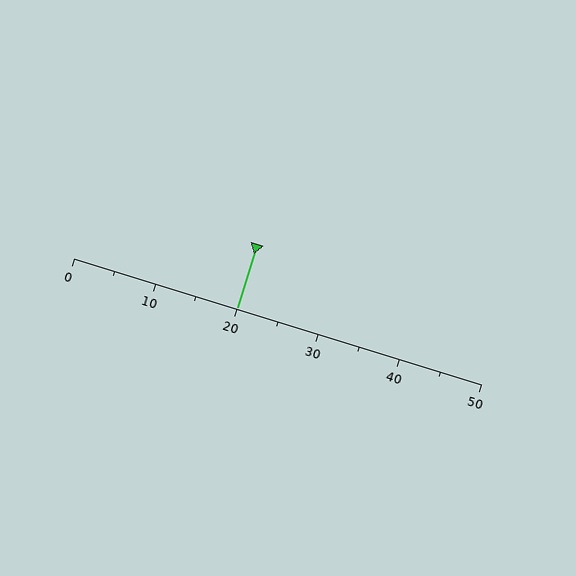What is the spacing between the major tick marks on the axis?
The major ticks are spaced 10 apart.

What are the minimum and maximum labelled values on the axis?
The axis runs from 0 to 50.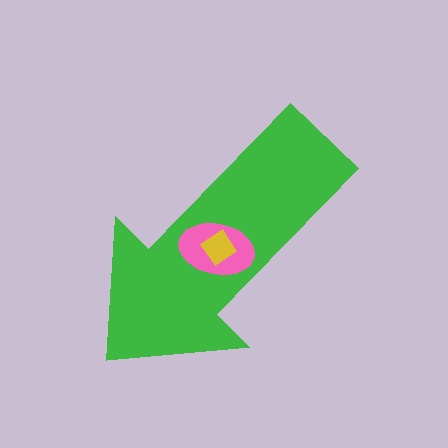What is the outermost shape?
The green arrow.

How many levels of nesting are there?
3.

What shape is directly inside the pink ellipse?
The yellow diamond.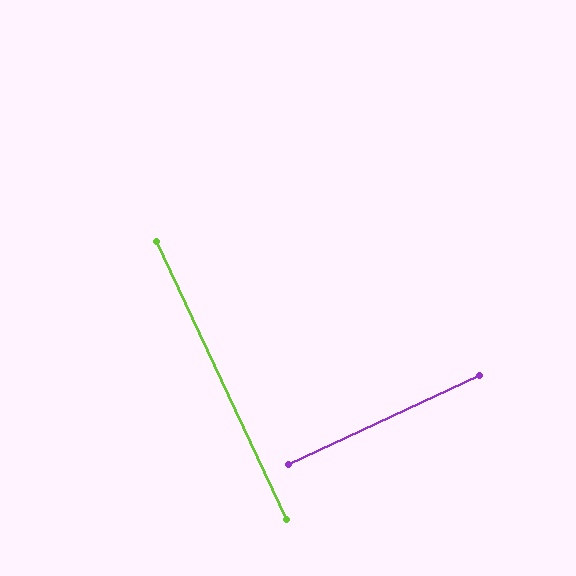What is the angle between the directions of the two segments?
Approximately 90 degrees.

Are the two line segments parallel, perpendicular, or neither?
Perpendicular — they meet at approximately 90°.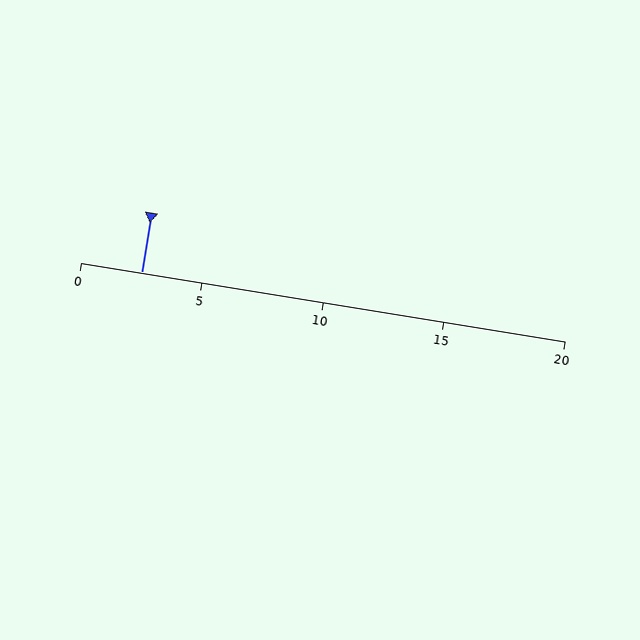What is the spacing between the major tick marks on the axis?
The major ticks are spaced 5 apart.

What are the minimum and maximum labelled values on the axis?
The axis runs from 0 to 20.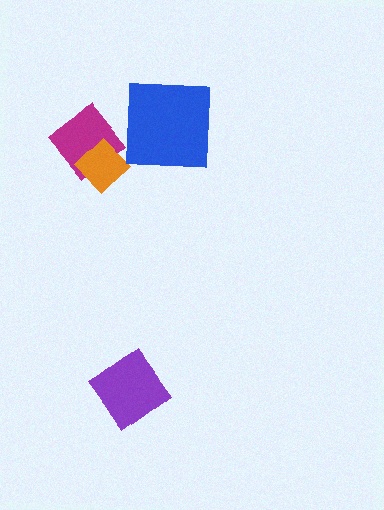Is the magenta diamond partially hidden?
Yes, it is partially covered by another shape.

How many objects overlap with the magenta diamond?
1 object overlaps with the magenta diamond.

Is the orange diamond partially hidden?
No, no other shape covers it.